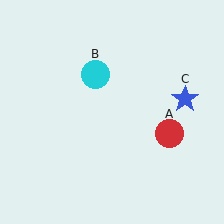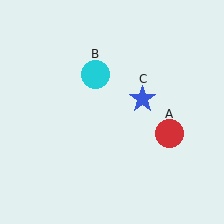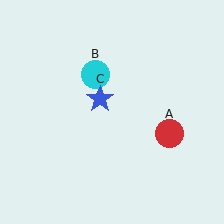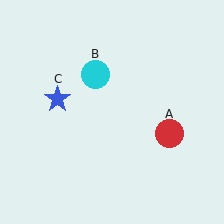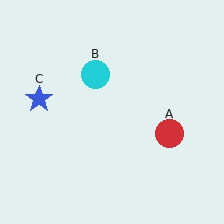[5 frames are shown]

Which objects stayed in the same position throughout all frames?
Red circle (object A) and cyan circle (object B) remained stationary.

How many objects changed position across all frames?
1 object changed position: blue star (object C).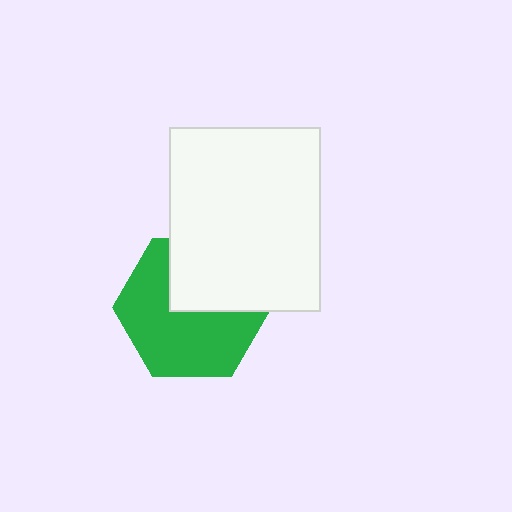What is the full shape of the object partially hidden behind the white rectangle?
The partially hidden object is a green hexagon.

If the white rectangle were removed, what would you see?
You would see the complete green hexagon.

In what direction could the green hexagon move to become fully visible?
The green hexagon could move down. That would shift it out from behind the white rectangle entirely.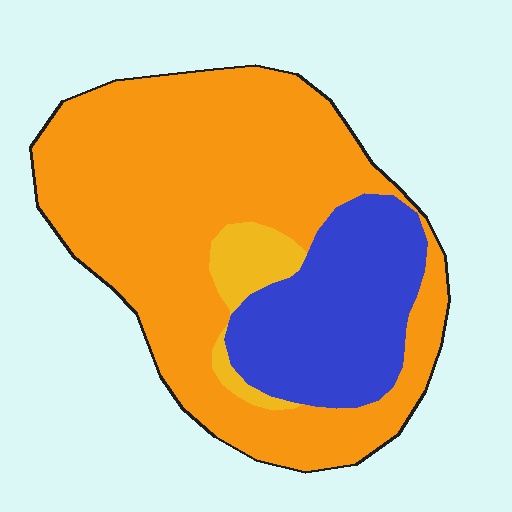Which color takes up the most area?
Orange, at roughly 70%.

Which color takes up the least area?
Yellow, at roughly 5%.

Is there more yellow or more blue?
Blue.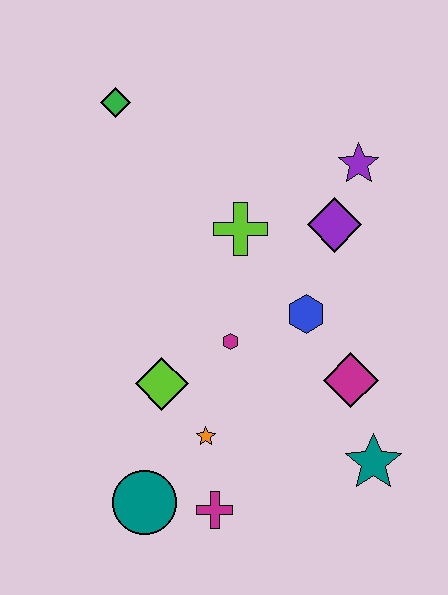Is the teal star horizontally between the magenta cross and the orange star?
No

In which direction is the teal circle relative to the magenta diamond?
The teal circle is to the left of the magenta diamond.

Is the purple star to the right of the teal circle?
Yes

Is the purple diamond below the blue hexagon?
No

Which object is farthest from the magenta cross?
The green diamond is farthest from the magenta cross.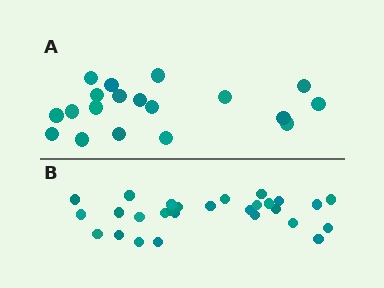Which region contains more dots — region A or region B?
Region B (the bottom region) has more dots.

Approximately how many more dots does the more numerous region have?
Region B has roughly 8 or so more dots than region A.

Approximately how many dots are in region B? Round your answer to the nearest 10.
About 30 dots. (The exact count is 28, which rounds to 30.)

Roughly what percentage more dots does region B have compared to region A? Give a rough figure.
About 45% more.